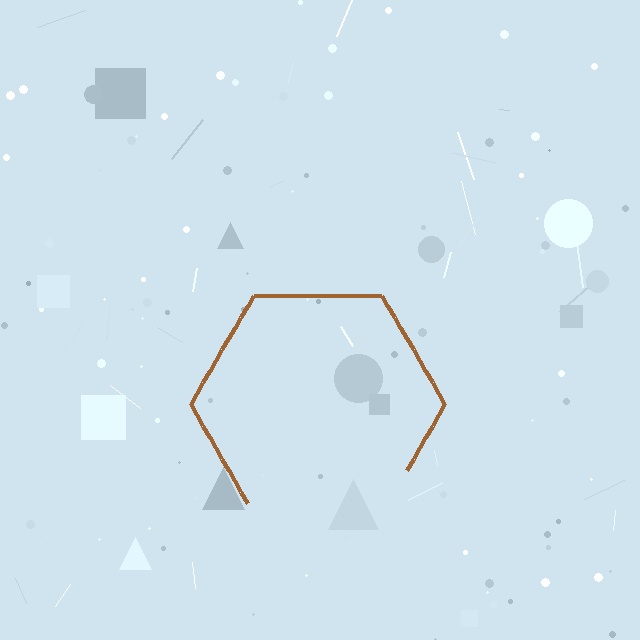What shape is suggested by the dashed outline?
The dashed outline suggests a hexagon.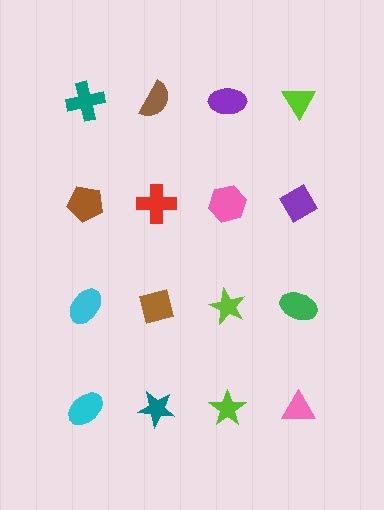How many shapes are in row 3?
4 shapes.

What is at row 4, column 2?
A teal star.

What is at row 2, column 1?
A brown pentagon.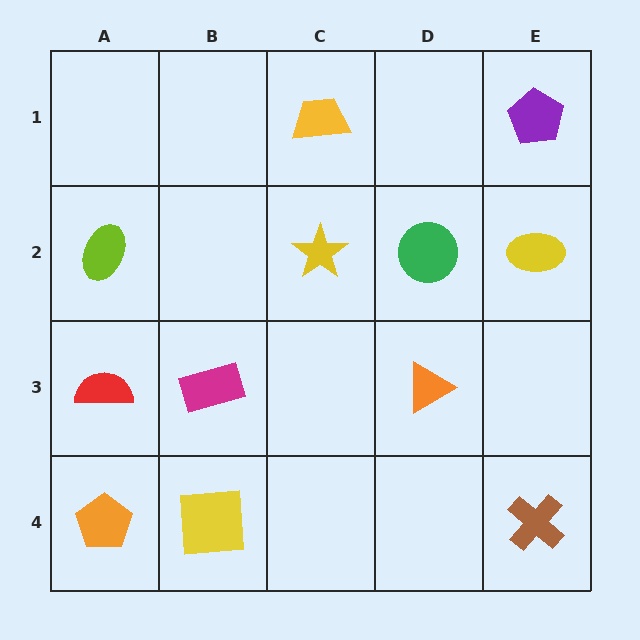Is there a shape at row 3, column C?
No, that cell is empty.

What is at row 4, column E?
A brown cross.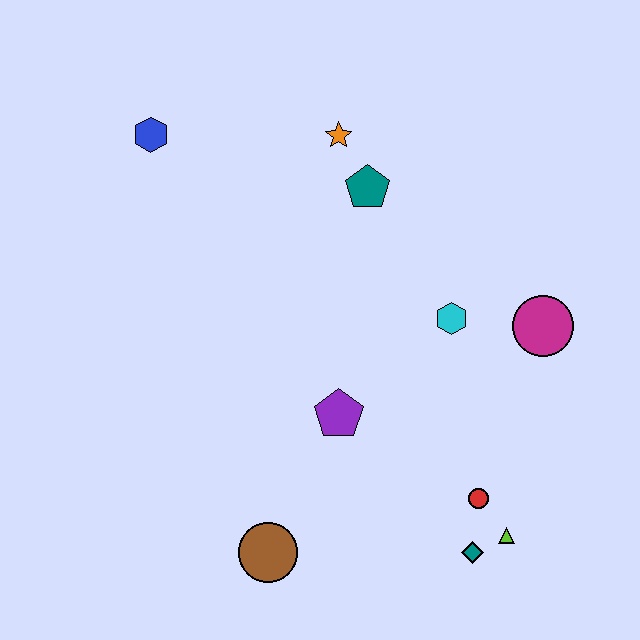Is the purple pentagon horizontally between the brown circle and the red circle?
Yes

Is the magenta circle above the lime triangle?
Yes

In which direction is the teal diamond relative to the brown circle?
The teal diamond is to the right of the brown circle.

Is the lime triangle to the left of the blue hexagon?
No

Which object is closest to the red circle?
The lime triangle is closest to the red circle.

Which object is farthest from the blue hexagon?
The lime triangle is farthest from the blue hexagon.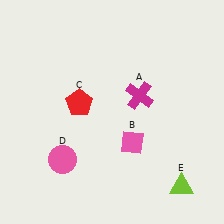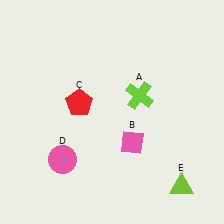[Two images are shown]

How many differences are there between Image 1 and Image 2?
There is 1 difference between the two images.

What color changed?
The cross (A) changed from magenta in Image 1 to lime in Image 2.